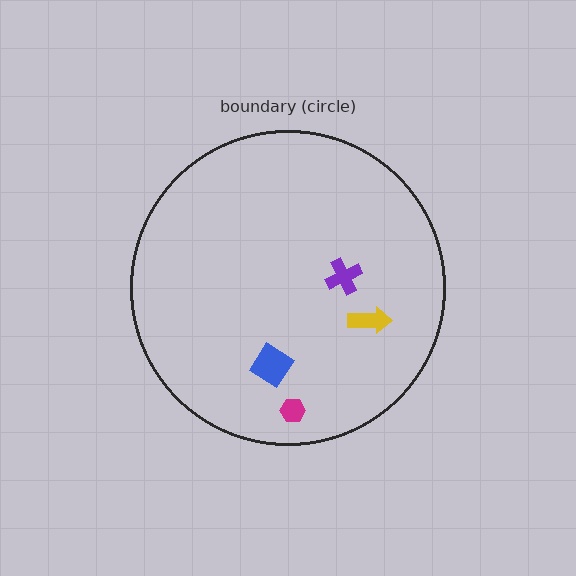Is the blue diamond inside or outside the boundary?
Inside.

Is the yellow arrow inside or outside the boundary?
Inside.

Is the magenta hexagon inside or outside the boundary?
Inside.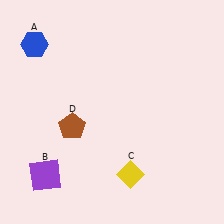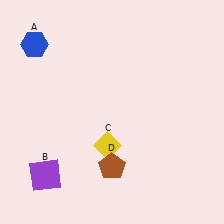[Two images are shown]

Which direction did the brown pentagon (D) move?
The brown pentagon (D) moved down.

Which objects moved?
The objects that moved are: the yellow diamond (C), the brown pentagon (D).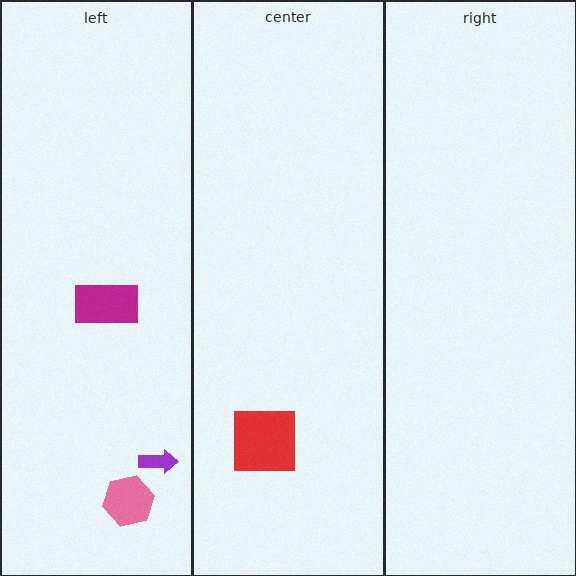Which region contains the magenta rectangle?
The left region.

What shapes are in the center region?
The red square.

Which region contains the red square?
The center region.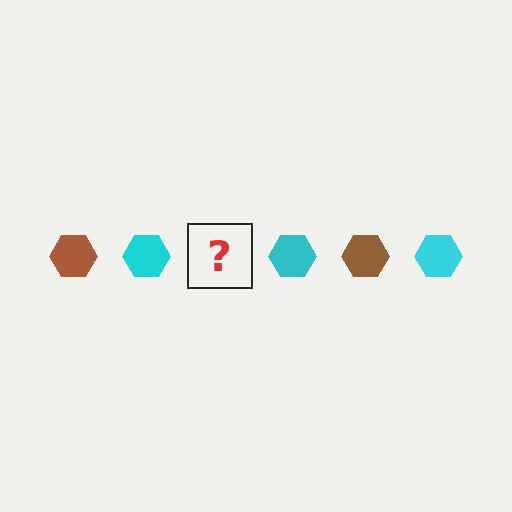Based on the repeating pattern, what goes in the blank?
The blank should be a brown hexagon.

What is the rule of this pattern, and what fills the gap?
The rule is that the pattern cycles through brown, cyan hexagons. The gap should be filled with a brown hexagon.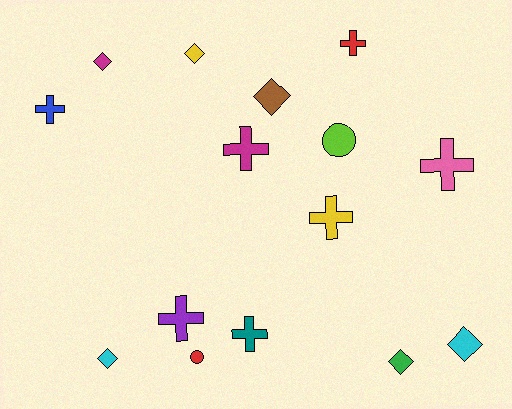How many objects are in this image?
There are 15 objects.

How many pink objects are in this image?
There is 1 pink object.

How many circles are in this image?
There are 2 circles.